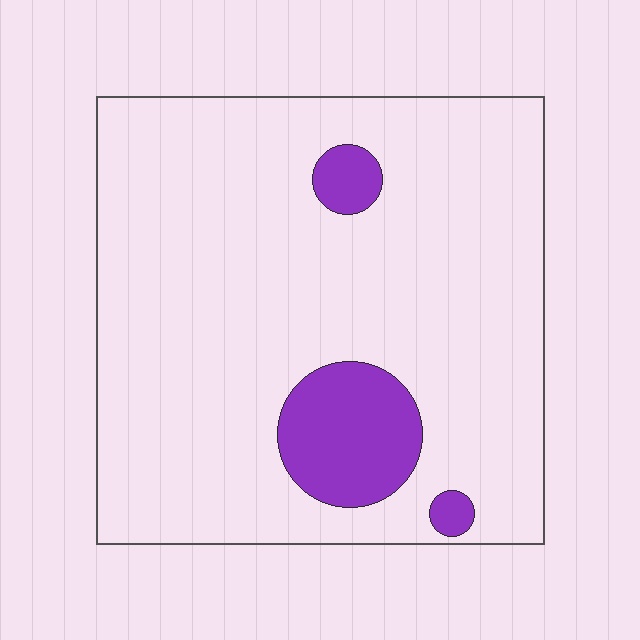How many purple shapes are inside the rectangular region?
3.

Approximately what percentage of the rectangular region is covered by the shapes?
Approximately 10%.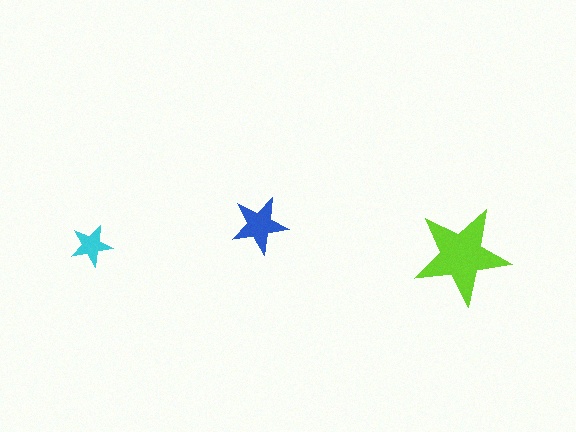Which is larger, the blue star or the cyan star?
The blue one.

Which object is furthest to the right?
The lime star is rightmost.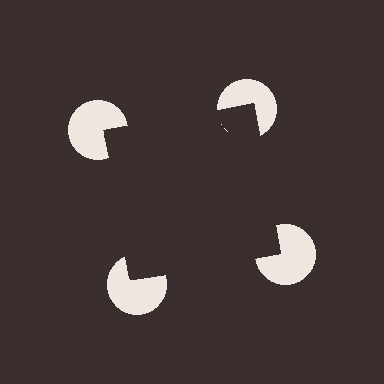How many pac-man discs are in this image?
There are 4 — one at each vertex of the illusory square.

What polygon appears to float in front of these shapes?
An illusory square — its edges are inferred from the aligned wedge cuts in the pac-man discs, not physically drawn.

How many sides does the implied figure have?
4 sides.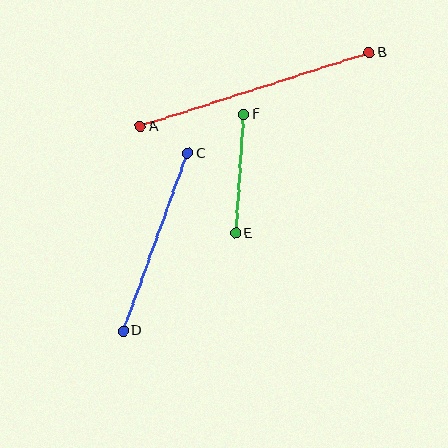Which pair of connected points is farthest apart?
Points A and B are farthest apart.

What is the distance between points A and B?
The distance is approximately 240 pixels.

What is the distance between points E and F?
The distance is approximately 119 pixels.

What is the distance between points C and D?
The distance is approximately 189 pixels.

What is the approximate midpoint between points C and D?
The midpoint is at approximately (155, 242) pixels.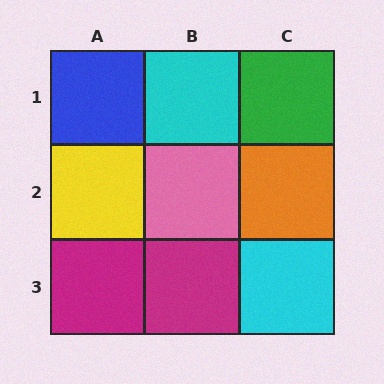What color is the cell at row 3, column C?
Cyan.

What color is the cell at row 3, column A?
Magenta.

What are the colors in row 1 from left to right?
Blue, cyan, green.